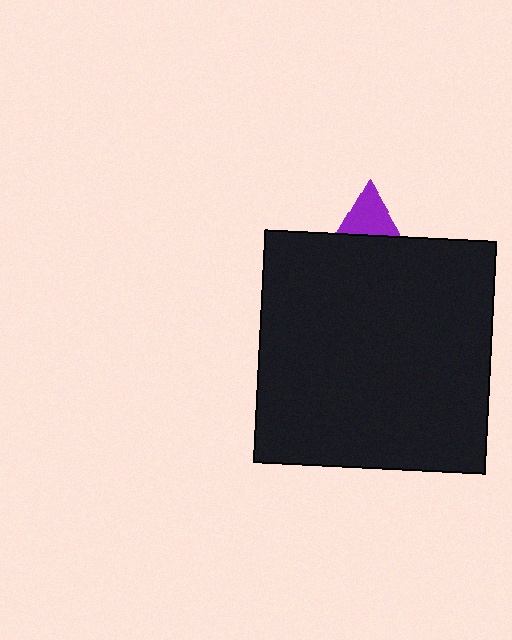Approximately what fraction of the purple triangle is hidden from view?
Roughly 68% of the purple triangle is hidden behind the black square.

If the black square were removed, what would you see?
You would see the complete purple triangle.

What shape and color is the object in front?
The object in front is a black square.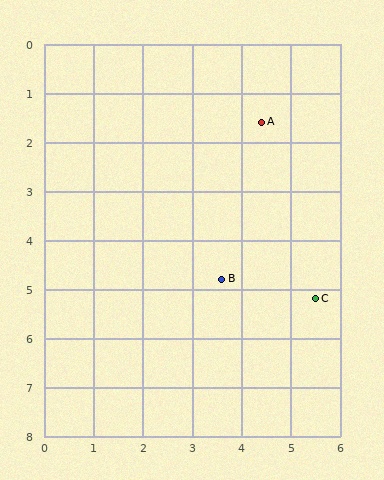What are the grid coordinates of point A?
Point A is at approximately (4.4, 1.6).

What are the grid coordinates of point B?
Point B is at approximately (3.6, 4.8).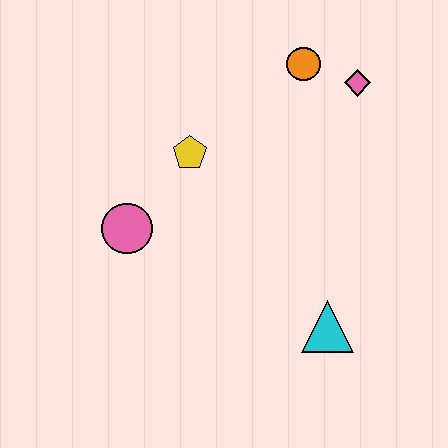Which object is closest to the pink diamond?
The orange circle is closest to the pink diamond.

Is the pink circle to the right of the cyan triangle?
No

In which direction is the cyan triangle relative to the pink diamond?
The cyan triangle is below the pink diamond.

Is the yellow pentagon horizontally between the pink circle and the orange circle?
Yes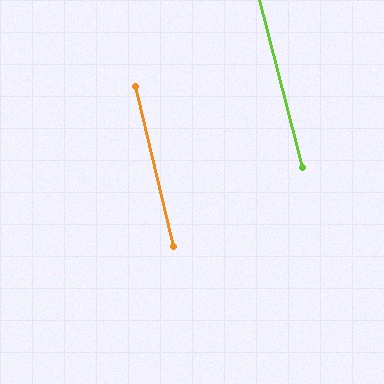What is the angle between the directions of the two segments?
Approximately 1 degree.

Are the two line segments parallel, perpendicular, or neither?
Parallel — their directions differ by only 0.9°.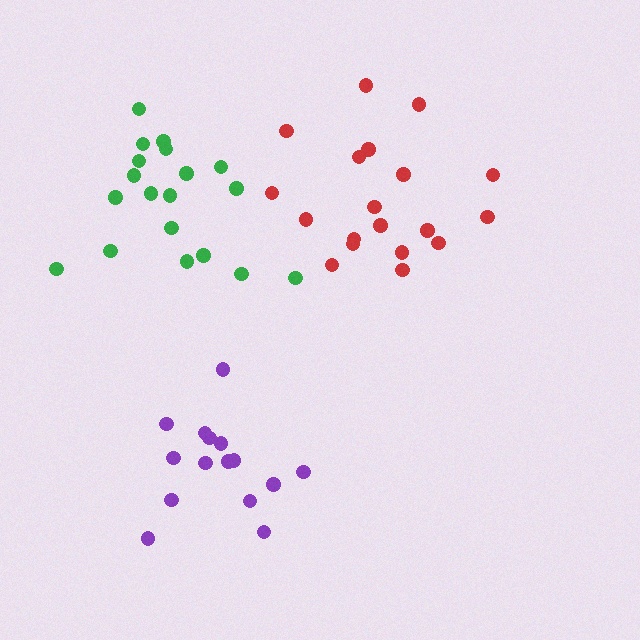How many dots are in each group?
Group 1: 15 dots, Group 2: 19 dots, Group 3: 19 dots (53 total).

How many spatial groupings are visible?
There are 3 spatial groupings.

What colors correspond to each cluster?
The clusters are colored: purple, red, green.